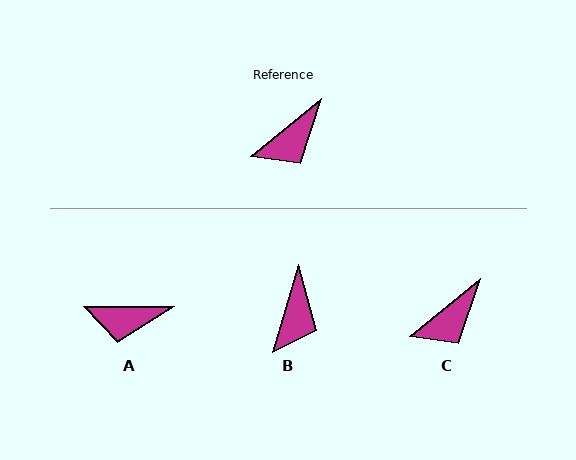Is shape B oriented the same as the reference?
No, it is off by about 34 degrees.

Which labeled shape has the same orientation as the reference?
C.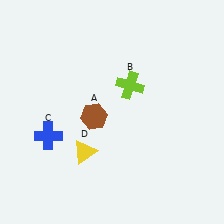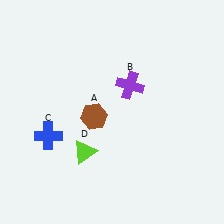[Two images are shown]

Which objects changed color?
B changed from lime to purple. D changed from yellow to lime.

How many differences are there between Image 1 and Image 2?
There are 2 differences between the two images.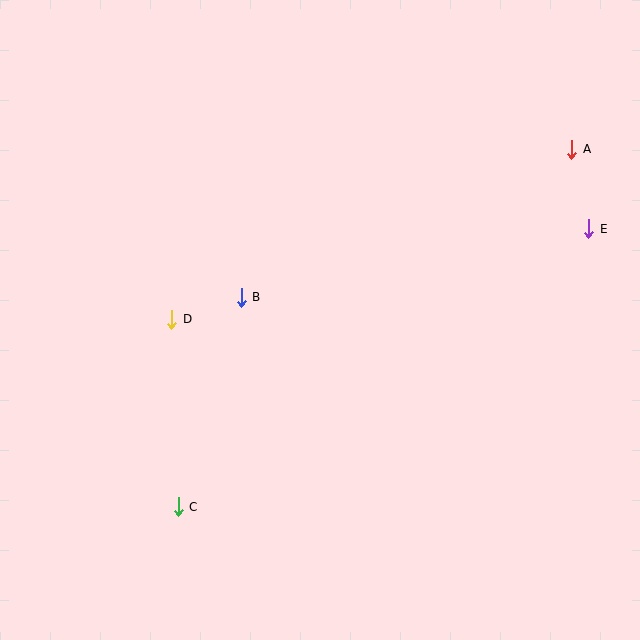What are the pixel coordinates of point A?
Point A is at (572, 149).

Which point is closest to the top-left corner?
Point D is closest to the top-left corner.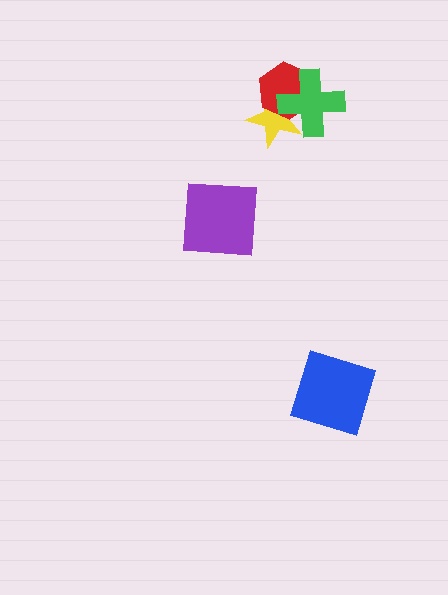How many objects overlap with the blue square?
0 objects overlap with the blue square.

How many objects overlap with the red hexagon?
2 objects overlap with the red hexagon.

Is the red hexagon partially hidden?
Yes, it is partially covered by another shape.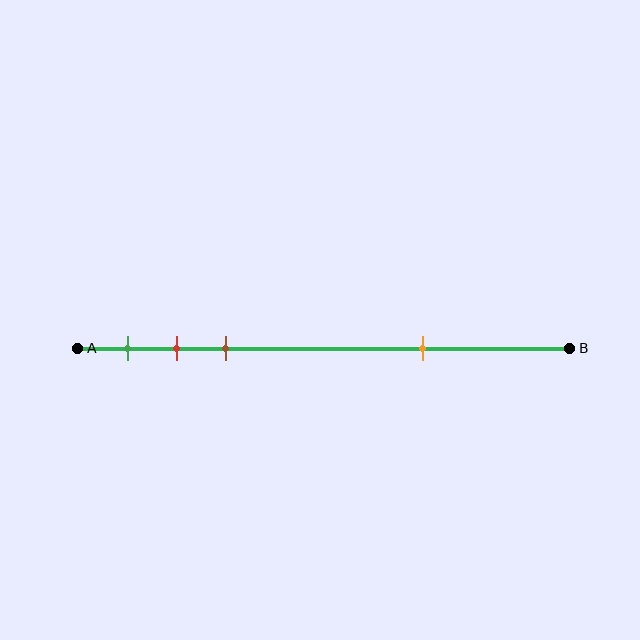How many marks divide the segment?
There are 4 marks dividing the segment.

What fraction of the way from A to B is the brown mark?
The brown mark is approximately 30% (0.3) of the way from A to B.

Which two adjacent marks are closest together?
The red and brown marks are the closest adjacent pair.